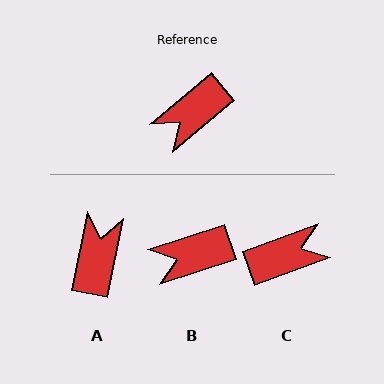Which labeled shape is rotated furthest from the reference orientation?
C, about 159 degrees away.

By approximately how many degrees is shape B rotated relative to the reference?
Approximately 23 degrees clockwise.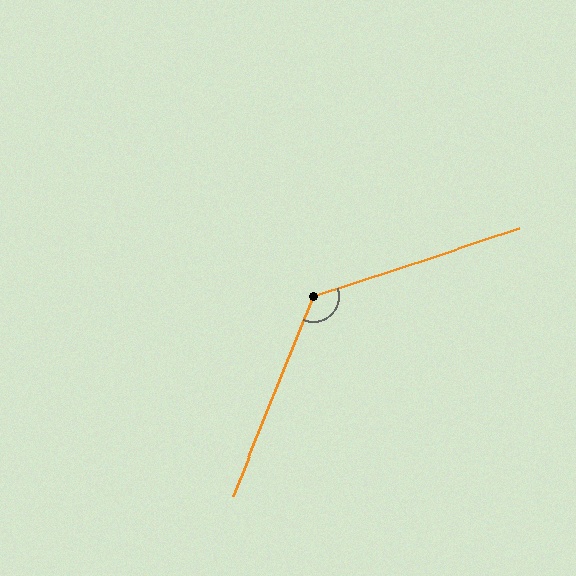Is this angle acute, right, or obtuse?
It is obtuse.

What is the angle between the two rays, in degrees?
Approximately 130 degrees.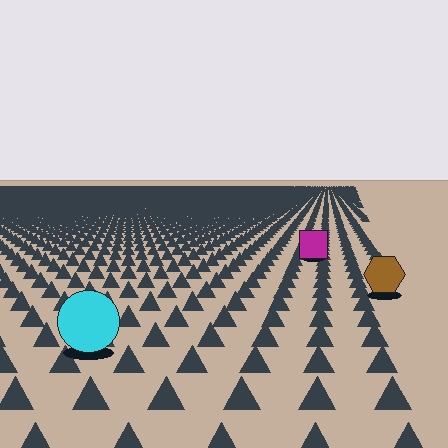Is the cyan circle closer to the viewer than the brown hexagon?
Yes. The cyan circle is closer — you can tell from the texture gradient: the ground texture is coarser near it.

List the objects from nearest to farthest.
From nearest to farthest: the cyan circle, the brown hexagon, the magenta square.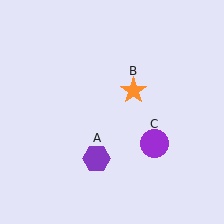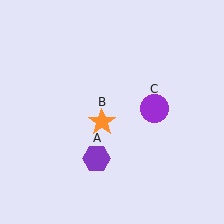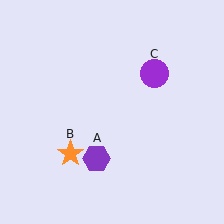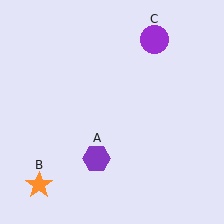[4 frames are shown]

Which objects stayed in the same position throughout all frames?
Purple hexagon (object A) remained stationary.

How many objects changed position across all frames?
2 objects changed position: orange star (object B), purple circle (object C).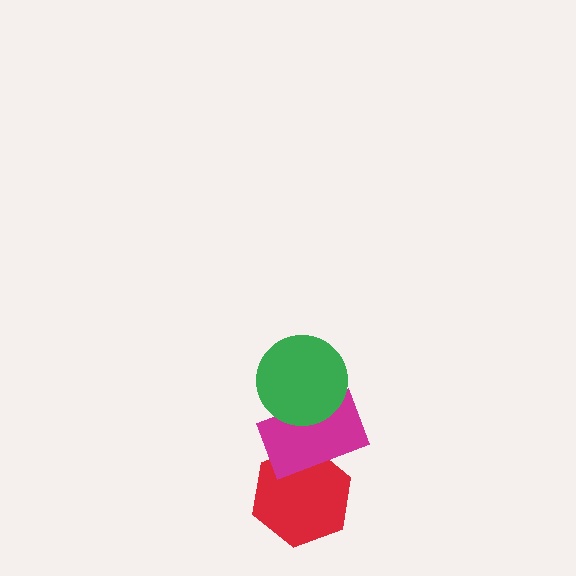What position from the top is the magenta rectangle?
The magenta rectangle is 2nd from the top.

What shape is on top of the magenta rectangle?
The green circle is on top of the magenta rectangle.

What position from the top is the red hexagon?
The red hexagon is 3rd from the top.